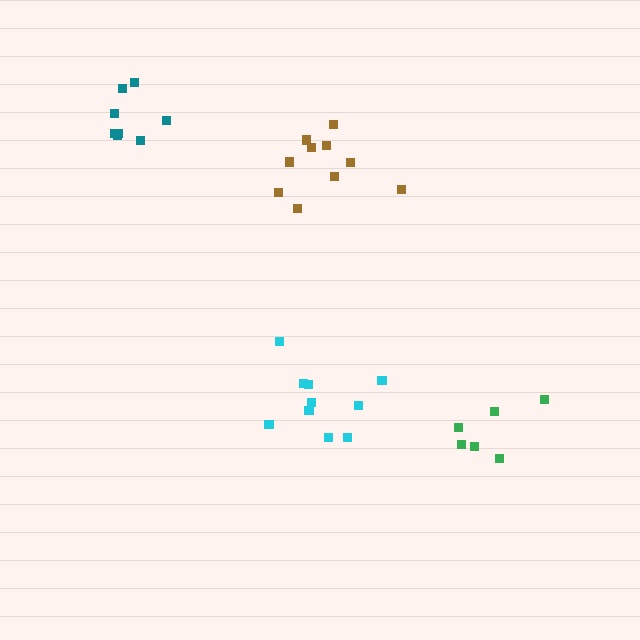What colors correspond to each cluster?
The clusters are colored: green, brown, teal, cyan.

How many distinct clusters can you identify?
There are 4 distinct clusters.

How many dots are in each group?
Group 1: 6 dots, Group 2: 10 dots, Group 3: 8 dots, Group 4: 10 dots (34 total).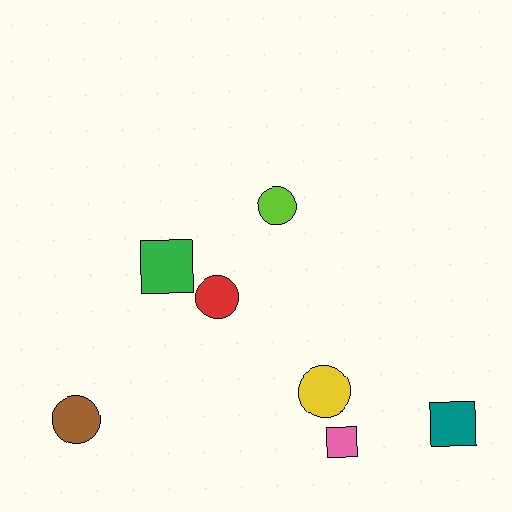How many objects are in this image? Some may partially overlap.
There are 7 objects.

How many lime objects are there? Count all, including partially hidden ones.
There is 1 lime object.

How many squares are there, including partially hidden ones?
There are 3 squares.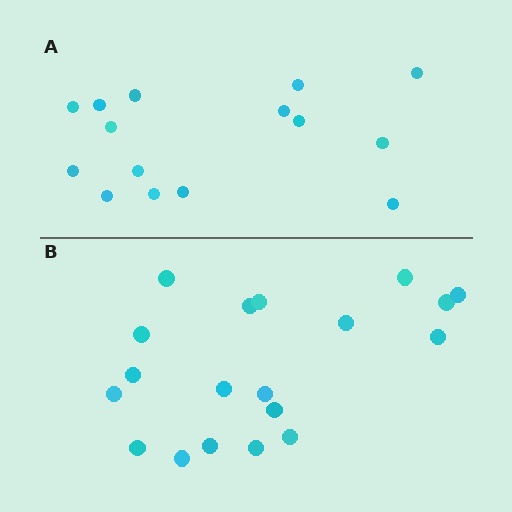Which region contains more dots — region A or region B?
Region B (the bottom region) has more dots.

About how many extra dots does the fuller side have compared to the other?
Region B has about 4 more dots than region A.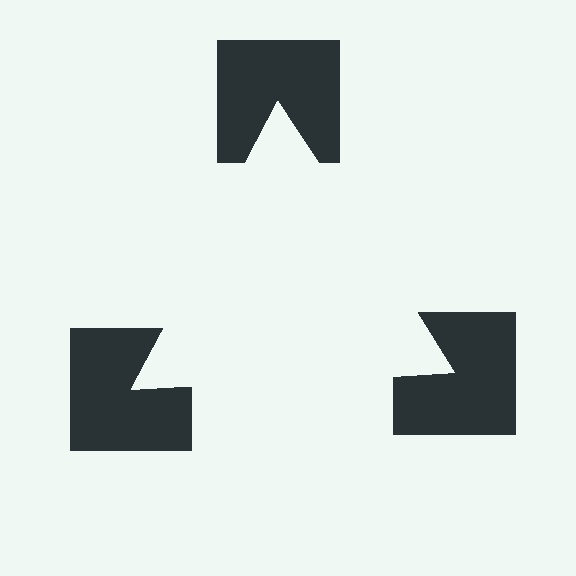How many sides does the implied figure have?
3 sides.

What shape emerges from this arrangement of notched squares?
An illusory triangle — its edges are inferred from the aligned wedge cuts in the notched squares, not physically drawn.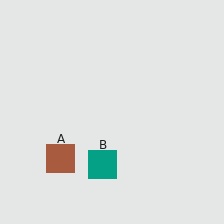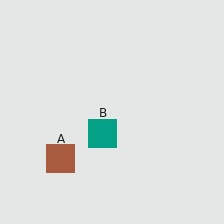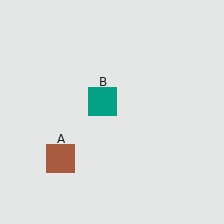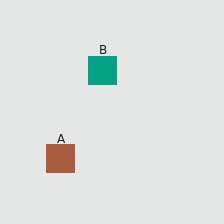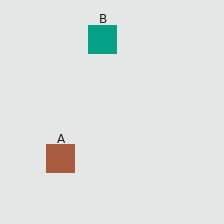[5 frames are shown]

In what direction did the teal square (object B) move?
The teal square (object B) moved up.